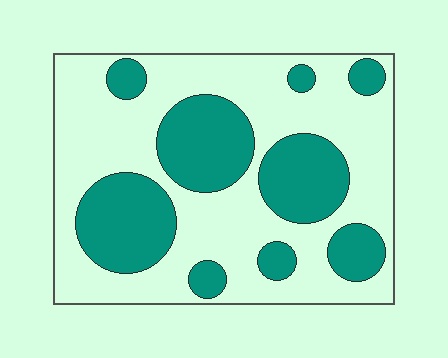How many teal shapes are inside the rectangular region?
9.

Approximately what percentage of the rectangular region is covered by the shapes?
Approximately 35%.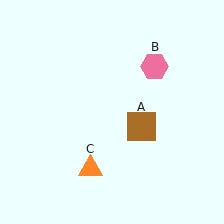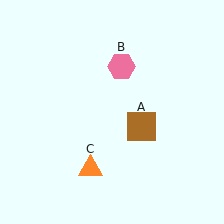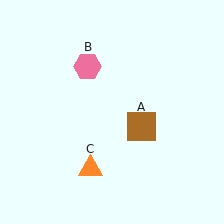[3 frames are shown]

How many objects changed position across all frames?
1 object changed position: pink hexagon (object B).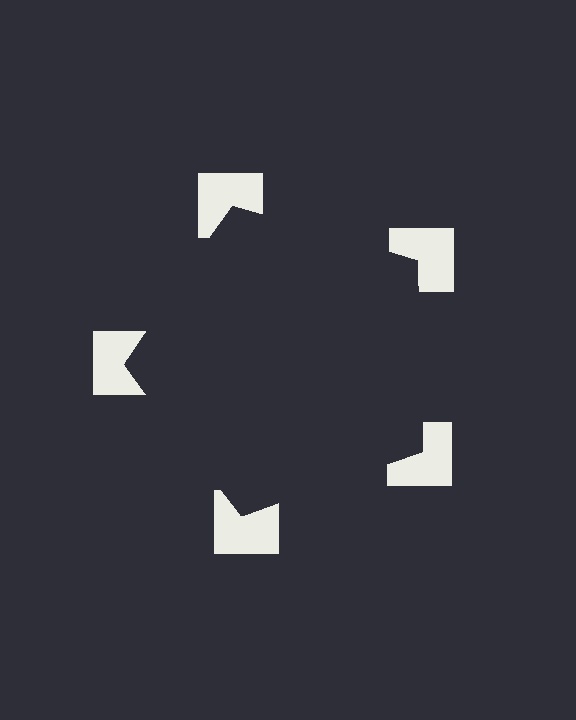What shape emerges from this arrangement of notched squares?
An illusory pentagon — its edges are inferred from the aligned wedge cuts in the notched squares, not physically drawn.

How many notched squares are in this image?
There are 5 — one at each vertex of the illusory pentagon.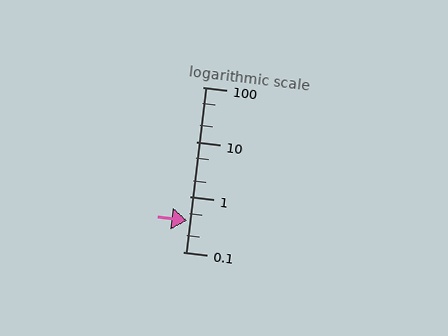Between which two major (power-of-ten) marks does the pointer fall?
The pointer is between 0.1 and 1.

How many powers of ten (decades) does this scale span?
The scale spans 3 decades, from 0.1 to 100.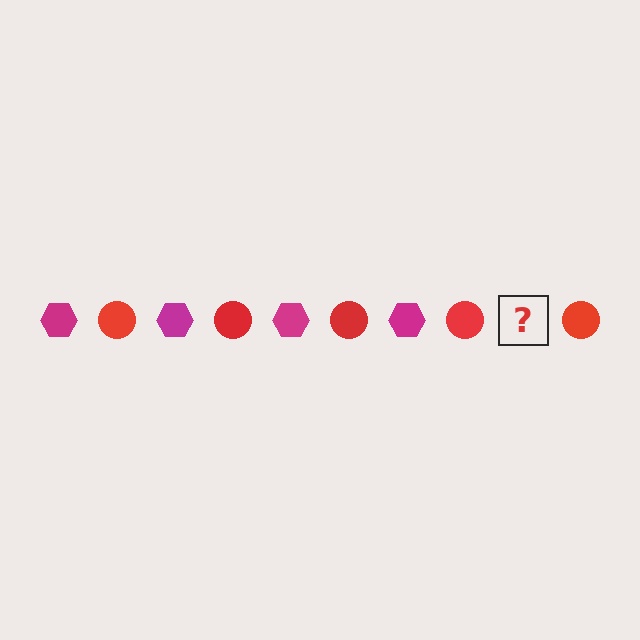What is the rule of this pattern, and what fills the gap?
The rule is that the pattern alternates between magenta hexagon and red circle. The gap should be filled with a magenta hexagon.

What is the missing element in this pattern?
The missing element is a magenta hexagon.